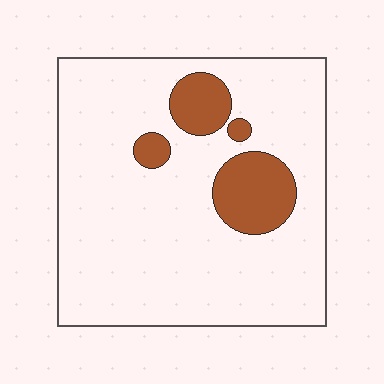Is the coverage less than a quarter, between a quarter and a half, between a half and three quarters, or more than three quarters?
Less than a quarter.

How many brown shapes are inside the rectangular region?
4.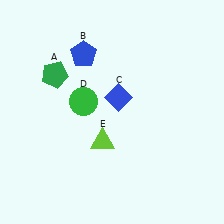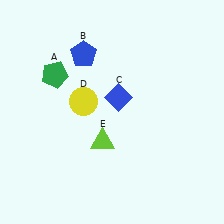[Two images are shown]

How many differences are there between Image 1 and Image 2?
There is 1 difference between the two images.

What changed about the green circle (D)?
In Image 1, D is green. In Image 2, it changed to yellow.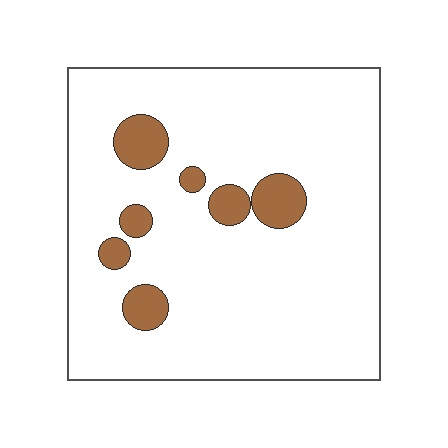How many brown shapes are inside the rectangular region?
7.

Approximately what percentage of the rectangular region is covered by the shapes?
Approximately 10%.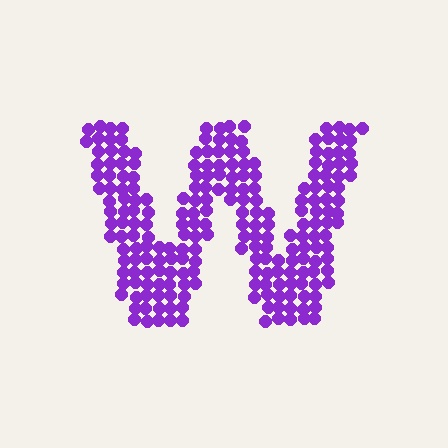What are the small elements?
The small elements are circles.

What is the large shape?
The large shape is the letter W.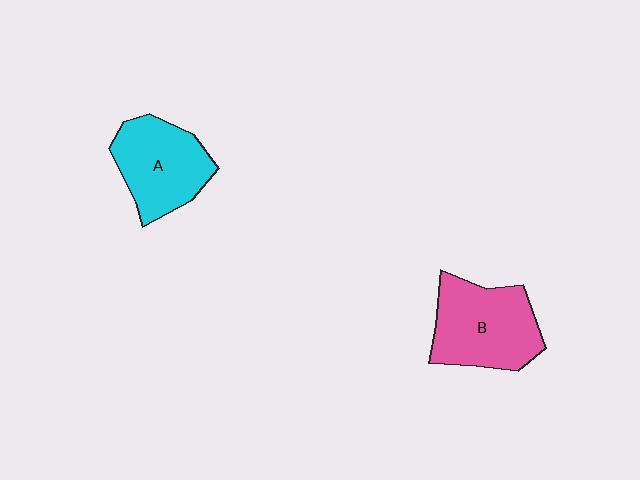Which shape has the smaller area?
Shape A (cyan).